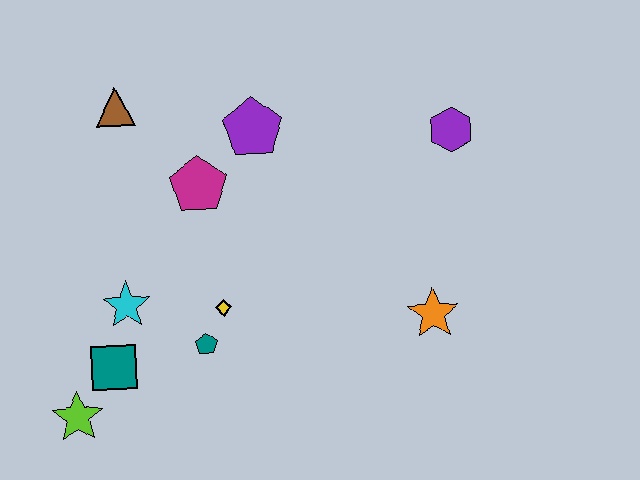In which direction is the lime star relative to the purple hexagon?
The lime star is to the left of the purple hexagon.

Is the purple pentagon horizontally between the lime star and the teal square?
No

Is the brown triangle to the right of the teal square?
Yes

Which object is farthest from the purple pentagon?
The lime star is farthest from the purple pentagon.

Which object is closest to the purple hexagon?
The orange star is closest to the purple hexagon.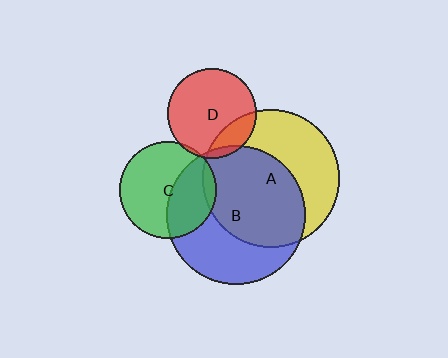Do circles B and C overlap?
Yes.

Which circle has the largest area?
Circle B (blue).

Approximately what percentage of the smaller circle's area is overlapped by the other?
Approximately 40%.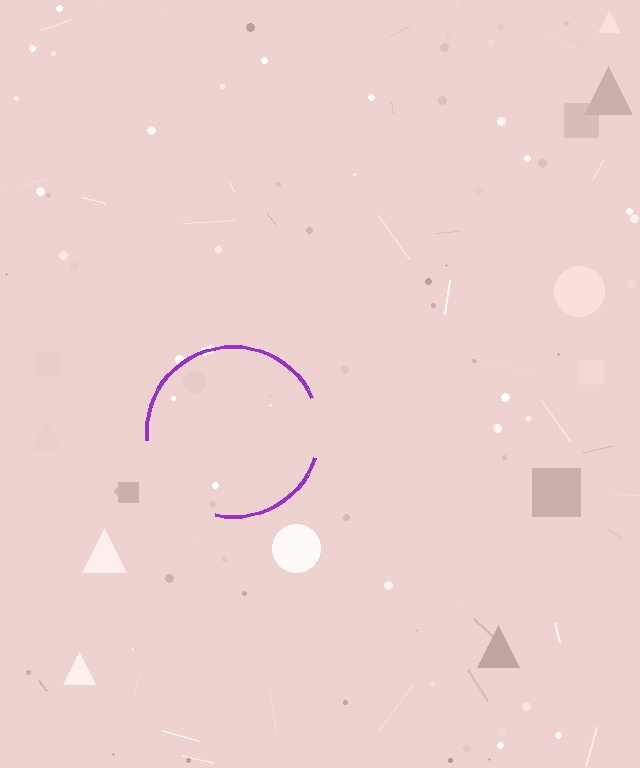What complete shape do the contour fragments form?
The contour fragments form a circle.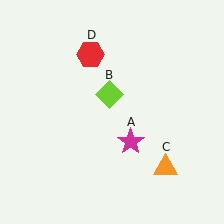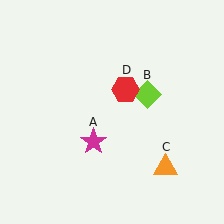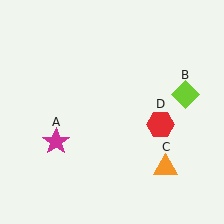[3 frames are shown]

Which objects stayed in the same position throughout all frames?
Orange triangle (object C) remained stationary.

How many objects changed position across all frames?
3 objects changed position: magenta star (object A), lime diamond (object B), red hexagon (object D).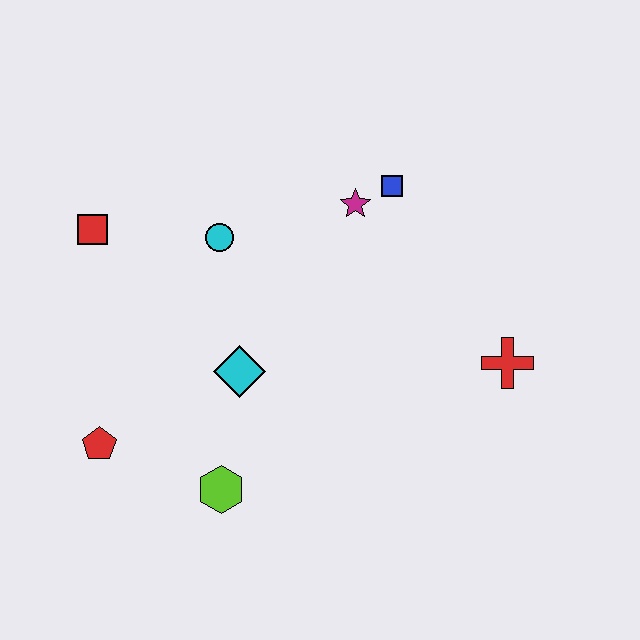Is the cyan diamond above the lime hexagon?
Yes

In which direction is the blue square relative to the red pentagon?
The blue square is to the right of the red pentagon.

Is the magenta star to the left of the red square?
No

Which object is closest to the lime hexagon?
The cyan diamond is closest to the lime hexagon.